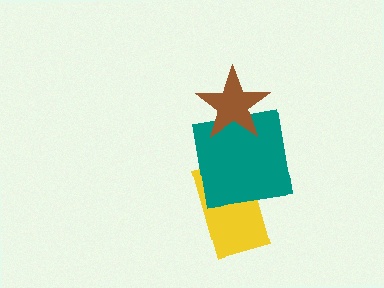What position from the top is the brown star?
The brown star is 1st from the top.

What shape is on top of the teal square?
The brown star is on top of the teal square.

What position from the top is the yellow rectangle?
The yellow rectangle is 3rd from the top.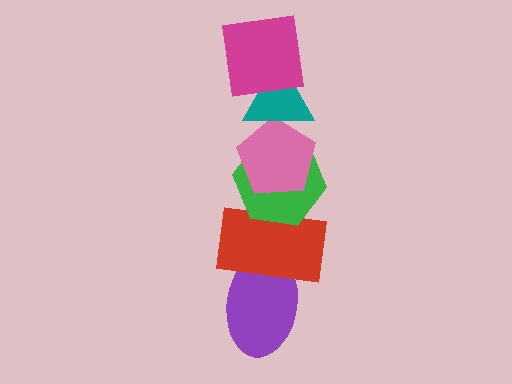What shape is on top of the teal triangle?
The magenta square is on top of the teal triangle.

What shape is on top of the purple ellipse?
The red rectangle is on top of the purple ellipse.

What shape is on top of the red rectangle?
The green hexagon is on top of the red rectangle.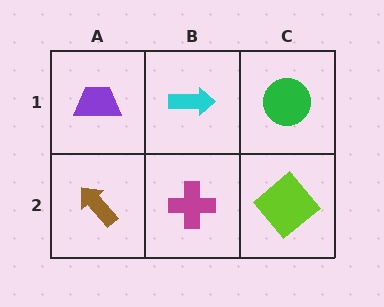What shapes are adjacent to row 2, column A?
A purple trapezoid (row 1, column A), a magenta cross (row 2, column B).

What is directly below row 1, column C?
A lime diamond.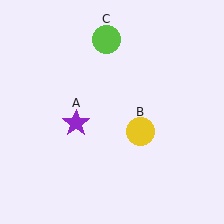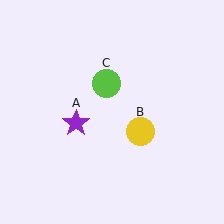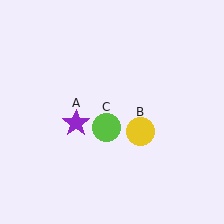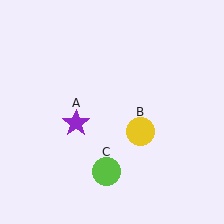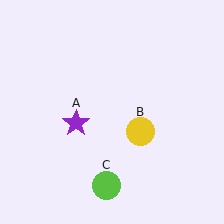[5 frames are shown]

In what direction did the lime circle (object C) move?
The lime circle (object C) moved down.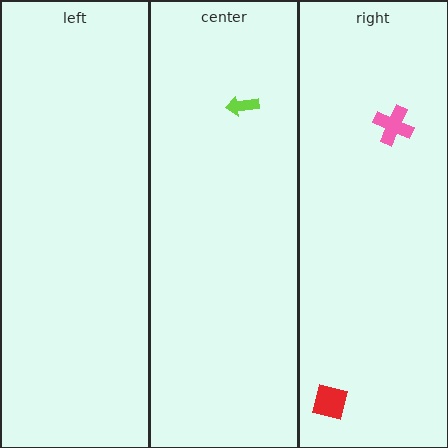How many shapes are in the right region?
2.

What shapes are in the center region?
The lime arrow.